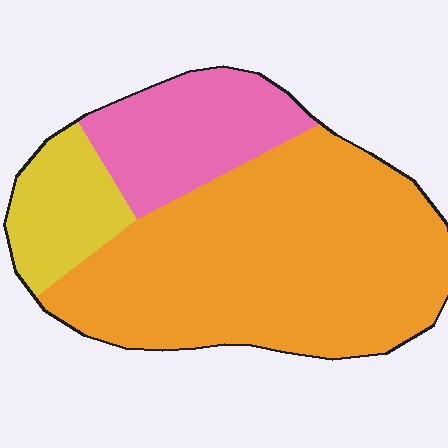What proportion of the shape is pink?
Pink covers roughly 20% of the shape.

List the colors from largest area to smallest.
From largest to smallest: orange, pink, yellow.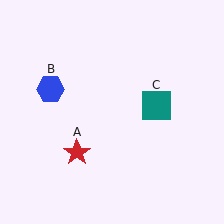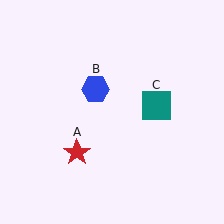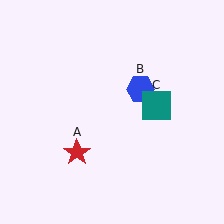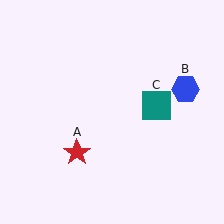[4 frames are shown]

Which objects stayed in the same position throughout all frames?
Red star (object A) and teal square (object C) remained stationary.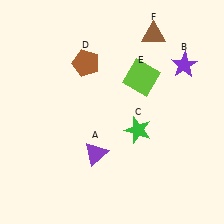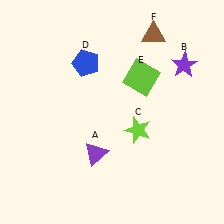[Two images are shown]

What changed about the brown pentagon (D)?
In Image 1, D is brown. In Image 2, it changed to blue.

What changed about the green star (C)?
In Image 1, C is green. In Image 2, it changed to lime.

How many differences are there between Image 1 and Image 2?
There are 2 differences between the two images.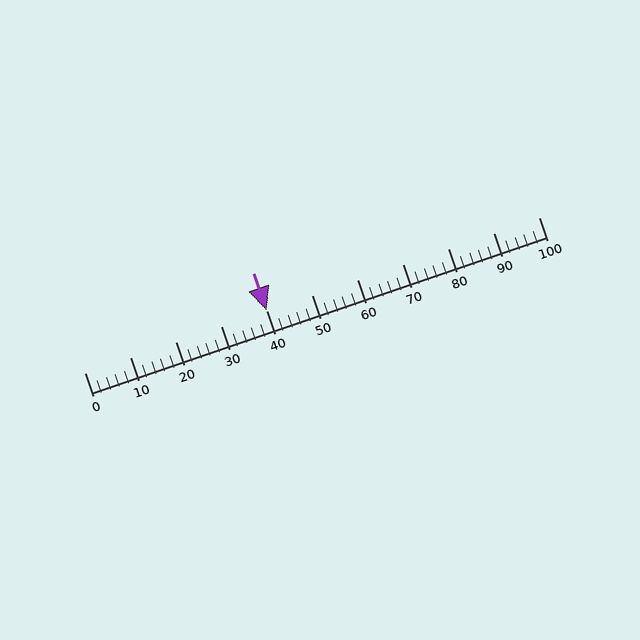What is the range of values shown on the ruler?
The ruler shows values from 0 to 100.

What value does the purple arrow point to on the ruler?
The purple arrow points to approximately 40.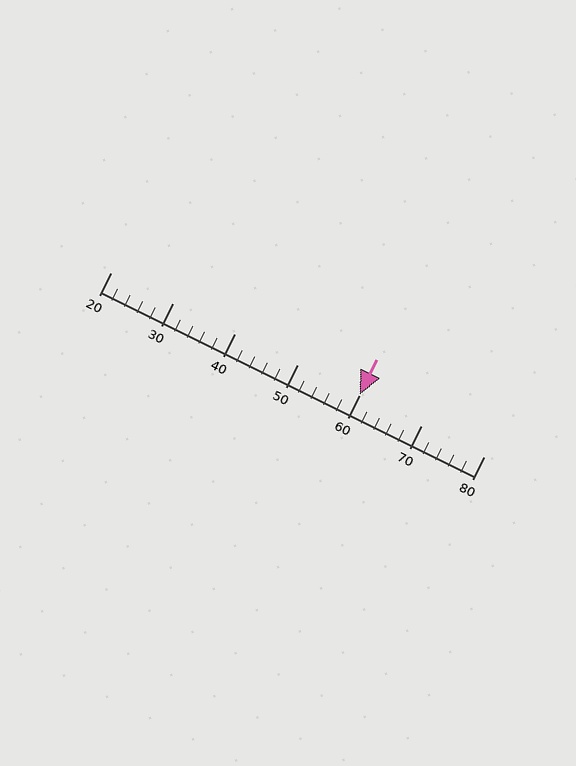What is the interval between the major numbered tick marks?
The major tick marks are spaced 10 units apart.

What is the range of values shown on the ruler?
The ruler shows values from 20 to 80.